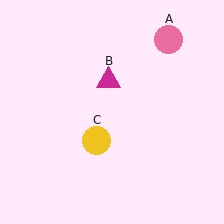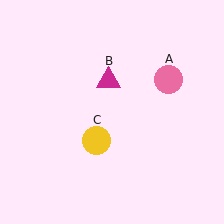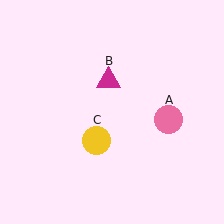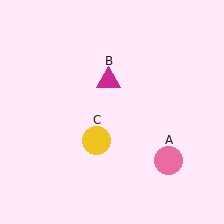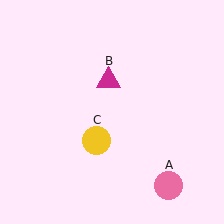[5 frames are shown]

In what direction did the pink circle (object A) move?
The pink circle (object A) moved down.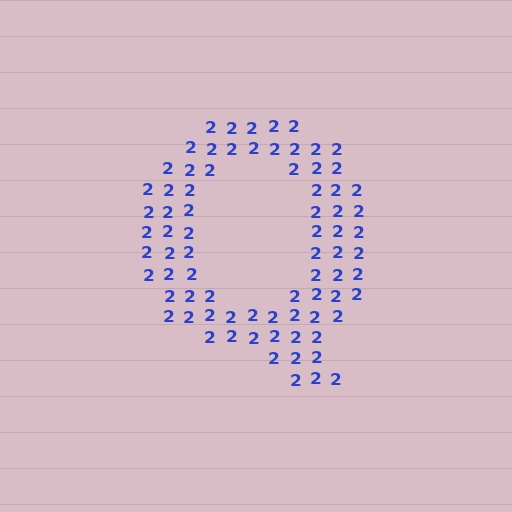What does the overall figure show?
The overall figure shows the letter Q.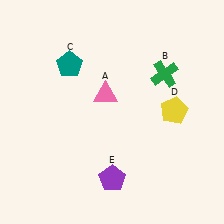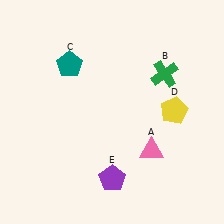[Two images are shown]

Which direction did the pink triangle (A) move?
The pink triangle (A) moved down.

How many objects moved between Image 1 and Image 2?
1 object moved between the two images.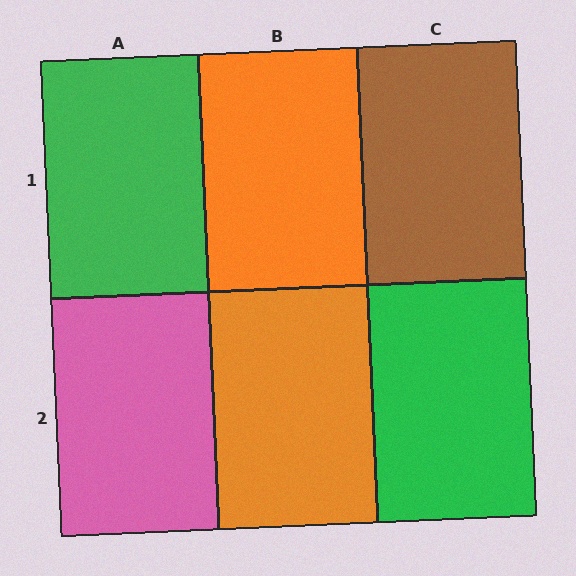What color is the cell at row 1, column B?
Orange.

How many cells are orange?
2 cells are orange.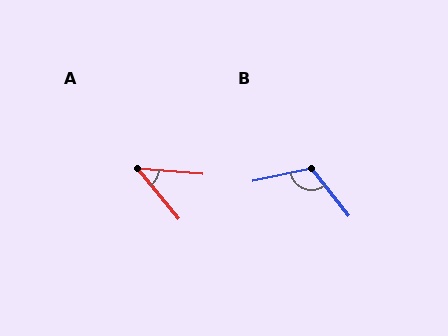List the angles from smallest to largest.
A (46°), B (116°).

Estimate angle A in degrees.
Approximately 46 degrees.